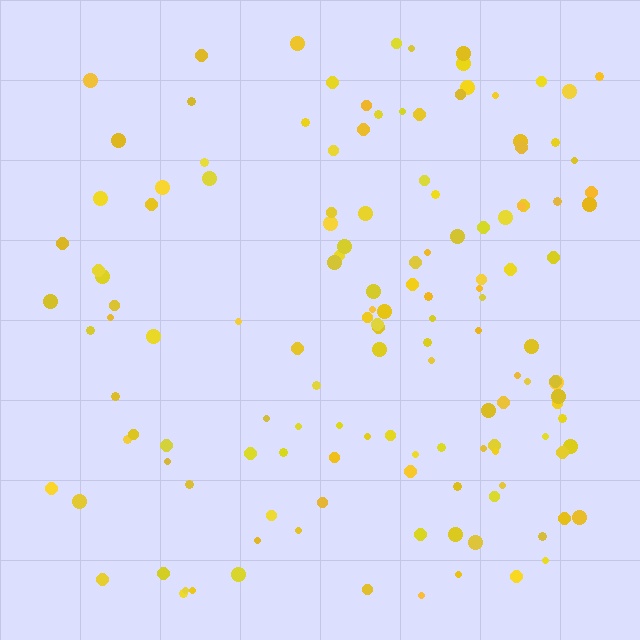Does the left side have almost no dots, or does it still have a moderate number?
Still a moderate number, just noticeably fewer than the right.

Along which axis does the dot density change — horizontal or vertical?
Horizontal.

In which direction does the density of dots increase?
From left to right, with the right side densest.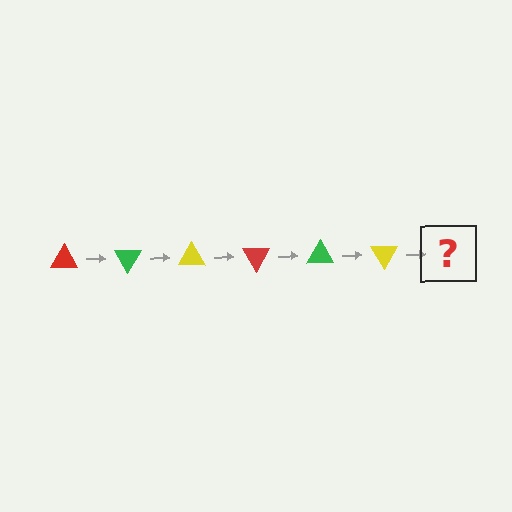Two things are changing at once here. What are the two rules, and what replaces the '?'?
The two rules are that it rotates 60 degrees each step and the color cycles through red, green, and yellow. The '?' should be a red triangle, rotated 360 degrees from the start.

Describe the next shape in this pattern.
It should be a red triangle, rotated 360 degrees from the start.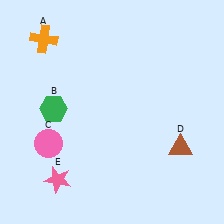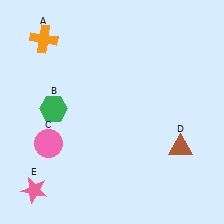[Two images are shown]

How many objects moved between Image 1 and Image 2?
1 object moved between the two images.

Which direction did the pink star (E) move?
The pink star (E) moved left.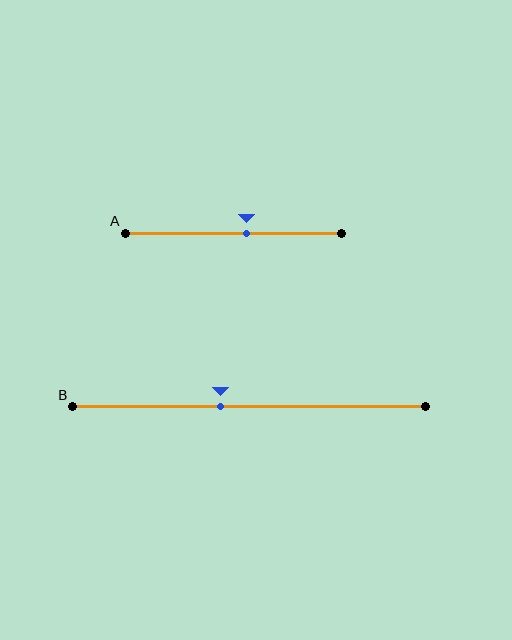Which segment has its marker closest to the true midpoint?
Segment A has its marker closest to the true midpoint.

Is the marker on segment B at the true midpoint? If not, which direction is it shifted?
No, the marker on segment B is shifted to the left by about 8% of the segment length.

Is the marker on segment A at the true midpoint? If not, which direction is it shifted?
No, the marker on segment A is shifted to the right by about 6% of the segment length.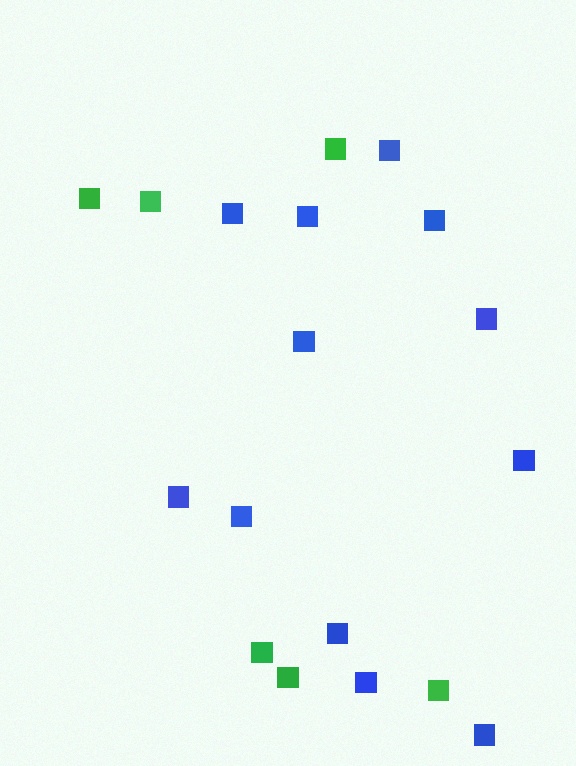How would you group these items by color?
There are 2 groups: one group of green squares (6) and one group of blue squares (12).